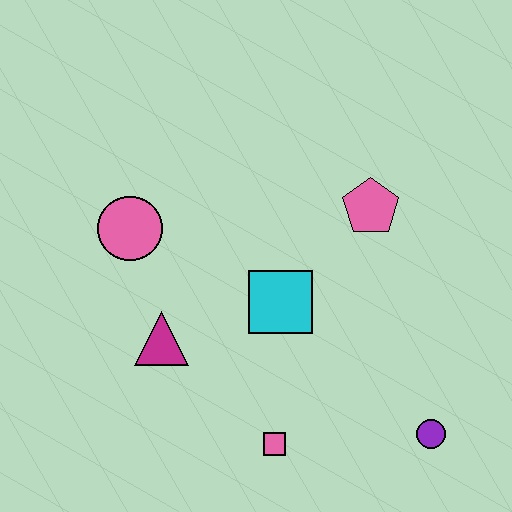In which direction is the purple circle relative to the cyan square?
The purple circle is to the right of the cyan square.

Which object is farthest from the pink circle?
The purple circle is farthest from the pink circle.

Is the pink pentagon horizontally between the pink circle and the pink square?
No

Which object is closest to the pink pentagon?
The cyan square is closest to the pink pentagon.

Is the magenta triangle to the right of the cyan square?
No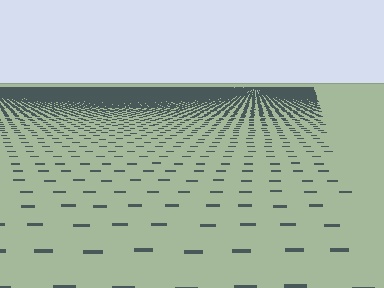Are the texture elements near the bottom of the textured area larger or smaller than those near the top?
Larger. Near the bottom, elements are closer to the viewer and appear at a bigger on-screen size.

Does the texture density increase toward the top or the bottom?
Density increases toward the top.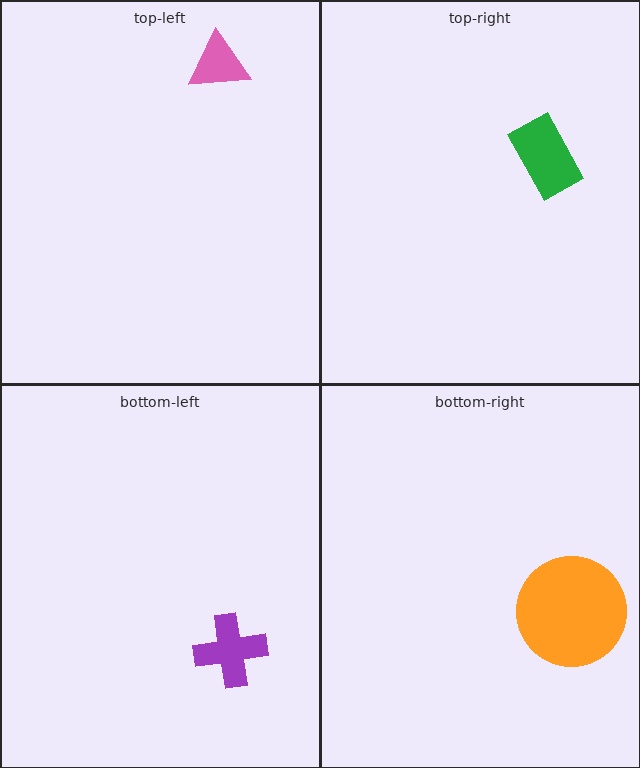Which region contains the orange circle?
The bottom-right region.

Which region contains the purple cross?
The bottom-left region.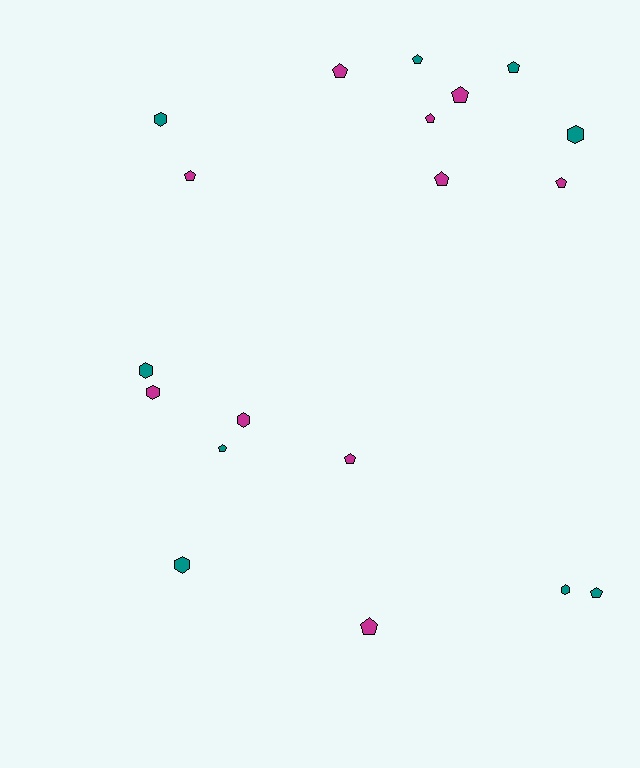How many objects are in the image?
There are 19 objects.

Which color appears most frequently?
Magenta, with 10 objects.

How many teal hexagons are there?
There are 5 teal hexagons.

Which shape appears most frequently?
Pentagon, with 12 objects.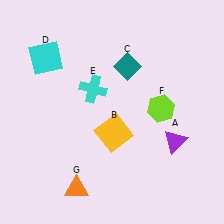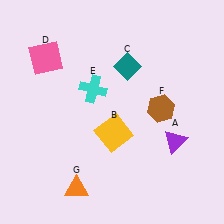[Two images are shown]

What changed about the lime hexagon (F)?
In Image 1, F is lime. In Image 2, it changed to brown.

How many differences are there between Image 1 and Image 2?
There are 2 differences between the two images.